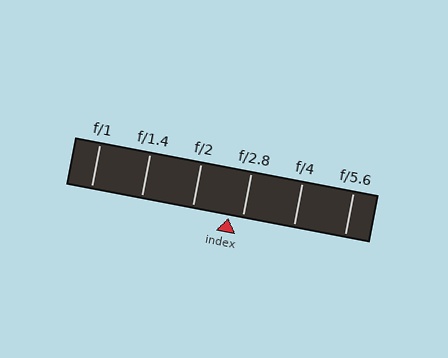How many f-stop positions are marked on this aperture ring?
There are 6 f-stop positions marked.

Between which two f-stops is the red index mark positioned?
The index mark is between f/2 and f/2.8.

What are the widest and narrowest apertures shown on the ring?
The widest aperture shown is f/1 and the narrowest is f/5.6.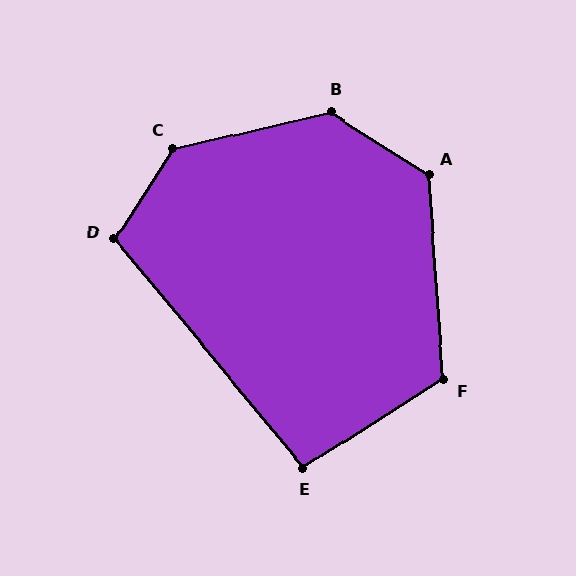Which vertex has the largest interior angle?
C, at approximately 136 degrees.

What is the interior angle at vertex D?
Approximately 107 degrees (obtuse).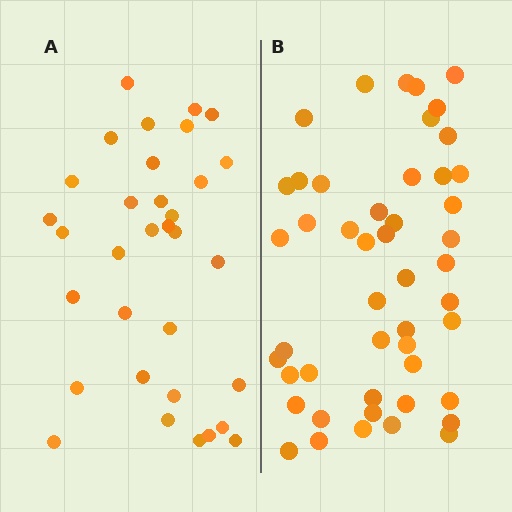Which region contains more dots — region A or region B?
Region B (the right region) has more dots.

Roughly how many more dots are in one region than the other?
Region B has approximately 15 more dots than region A.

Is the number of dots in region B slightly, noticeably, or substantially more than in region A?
Region B has substantially more. The ratio is roughly 1.5 to 1.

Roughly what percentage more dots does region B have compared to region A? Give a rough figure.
About 45% more.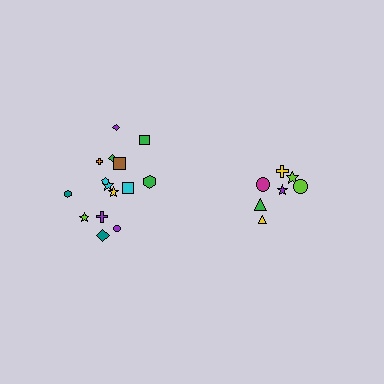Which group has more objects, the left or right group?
The left group.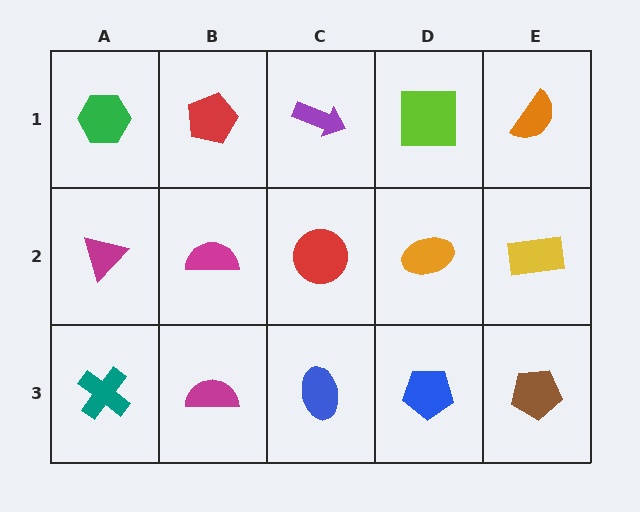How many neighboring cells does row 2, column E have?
3.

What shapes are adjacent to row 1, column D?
An orange ellipse (row 2, column D), a purple arrow (row 1, column C), an orange semicircle (row 1, column E).